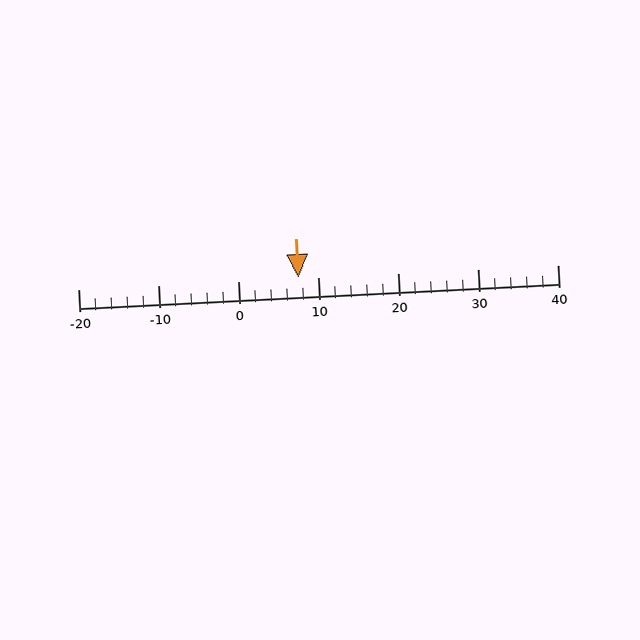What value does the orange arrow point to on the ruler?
The orange arrow points to approximately 8.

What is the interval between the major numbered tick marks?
The major tick marks are spaced 10 units apart.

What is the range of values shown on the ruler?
The ruler shows values from -20 to 40.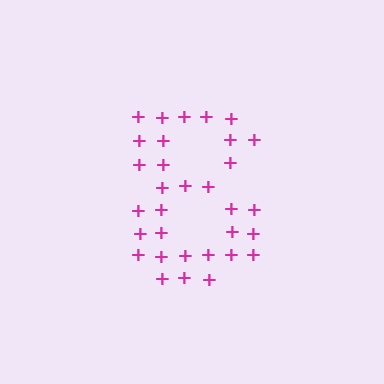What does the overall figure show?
The overall figure shows the digit 8.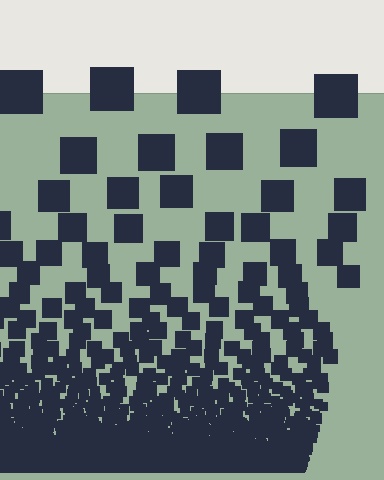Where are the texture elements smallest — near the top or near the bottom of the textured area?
Near the bottom.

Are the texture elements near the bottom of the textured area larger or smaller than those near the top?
Smaller. The gradient is inverted — elements near the bottom are smaller and denser.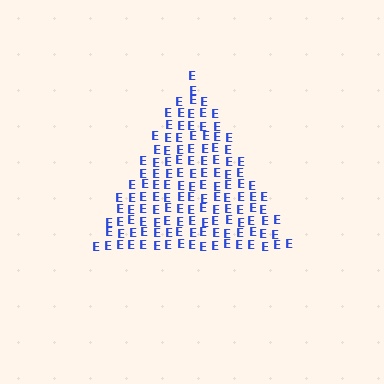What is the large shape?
The large shape is a triangle.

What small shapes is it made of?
It is made of small letter E's.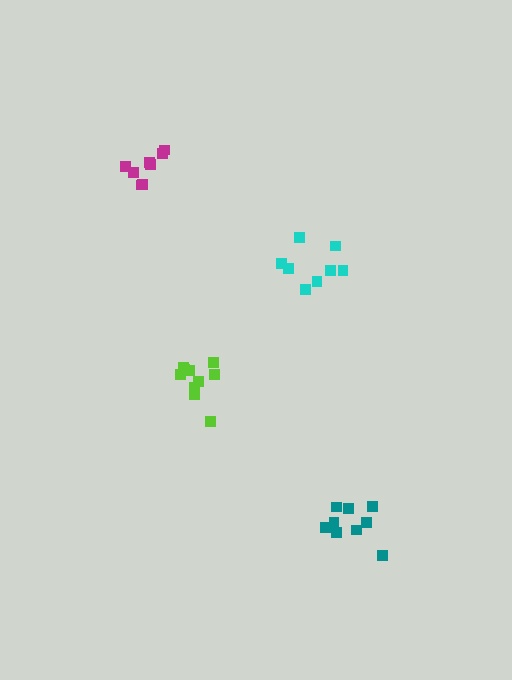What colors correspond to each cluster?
The clusters are colored: teal, magenta, cyan, lime.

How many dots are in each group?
Group 1: 9 dots, Group 2: 8 dots, Group 3: 8 dots, Group 4: 10 dots (35 total).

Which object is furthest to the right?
The teal cluster is rightmost.